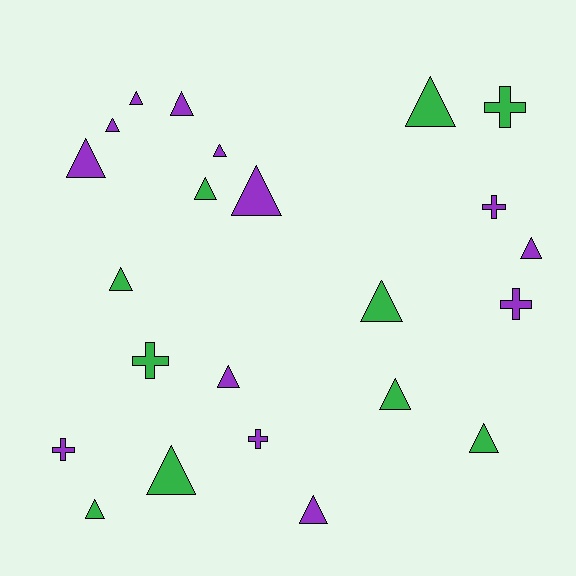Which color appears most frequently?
Purple, with 13 objects.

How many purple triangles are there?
There are 9 purple triangles.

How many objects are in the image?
There are 23 objects.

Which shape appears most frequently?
Triangle, with 17 objects.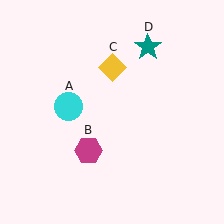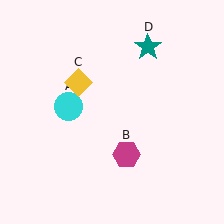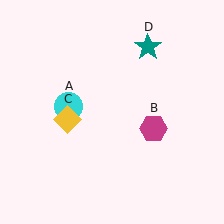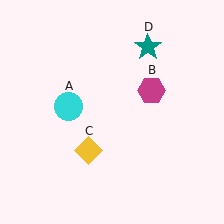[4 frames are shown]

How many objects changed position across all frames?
2 objects changed position: magenta hexagon (object B), yellow diamond (object C).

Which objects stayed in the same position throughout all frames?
Cyan circle (object A) and teal star (object D) remained stationary.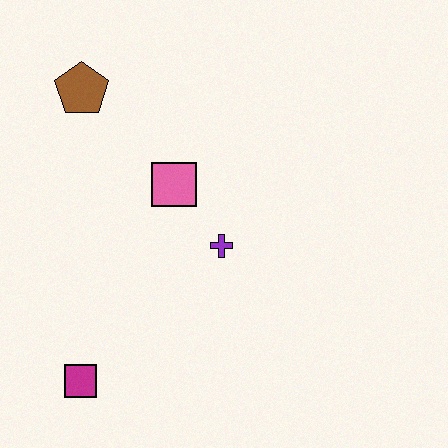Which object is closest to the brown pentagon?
The pink square is closest to the brown pentagon.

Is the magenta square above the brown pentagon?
No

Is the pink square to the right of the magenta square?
Yes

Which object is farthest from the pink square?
The magenta square is farthest from the pink square.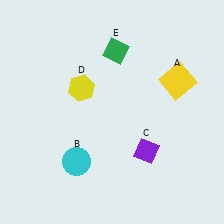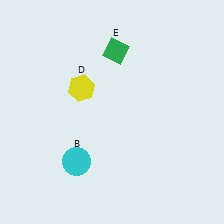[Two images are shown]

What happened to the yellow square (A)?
The yellow square (A) was removed in Image 2. It was in the top-right area of Image 1.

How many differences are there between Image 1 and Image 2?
There are 2 differences between the two images.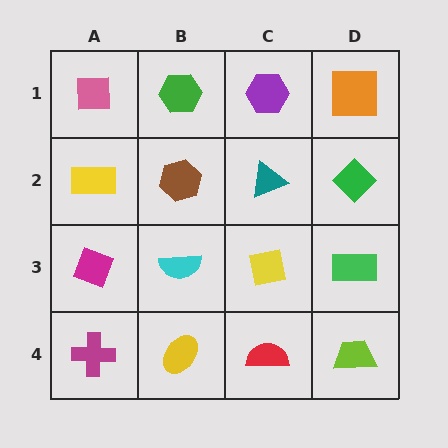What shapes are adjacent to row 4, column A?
A magenta diamond (row 3, column A), a yellow ellipse (row 4, column B).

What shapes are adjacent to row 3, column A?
A yellow rectangle (row 2, column A), a magenta cross (row 4, column A), a cyan semicircle (row 3, column B).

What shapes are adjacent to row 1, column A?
A yellow rectangle (row 2, column A), a green hexagon (row 1, column B).